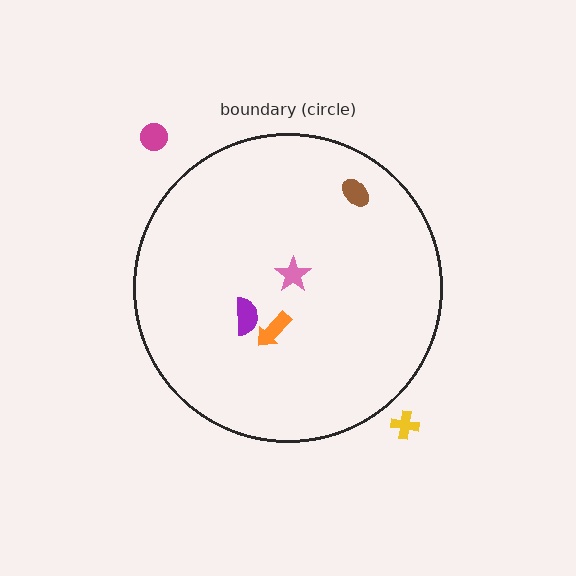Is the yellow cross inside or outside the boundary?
Outside.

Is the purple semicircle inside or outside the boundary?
Inside.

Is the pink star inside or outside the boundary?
Inside.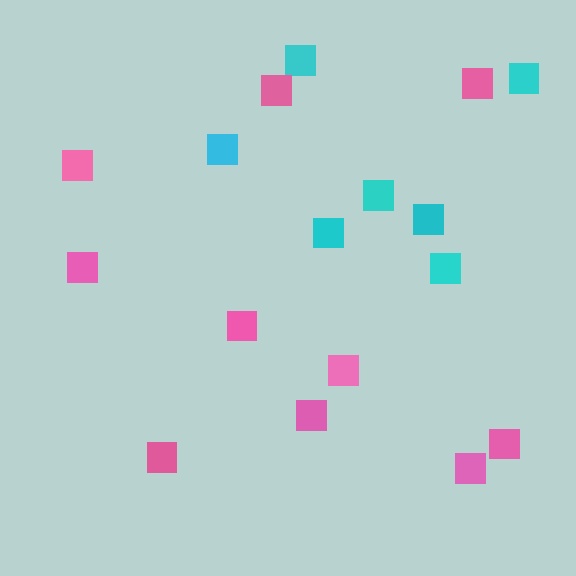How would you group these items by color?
There are 2 groups: one group of cyan squares (7) and one group of pink squares (10).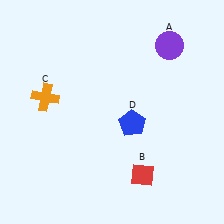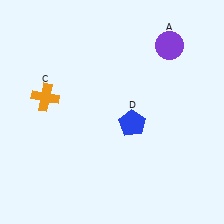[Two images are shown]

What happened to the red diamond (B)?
The red diamond (B) was removed in Image 2. It was in the bottom-right area of Image 1.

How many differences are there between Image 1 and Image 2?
There is 1 difference between the two images.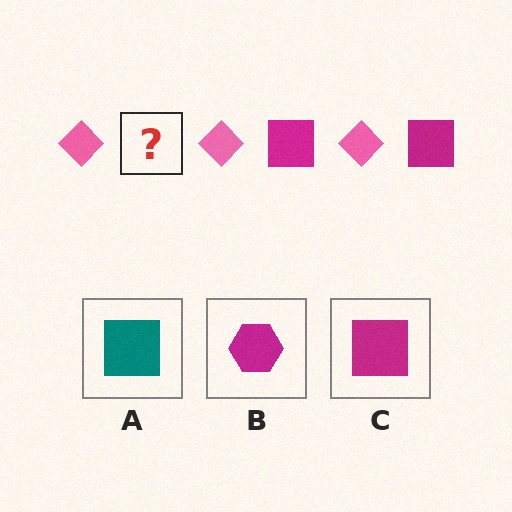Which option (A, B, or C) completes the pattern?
C.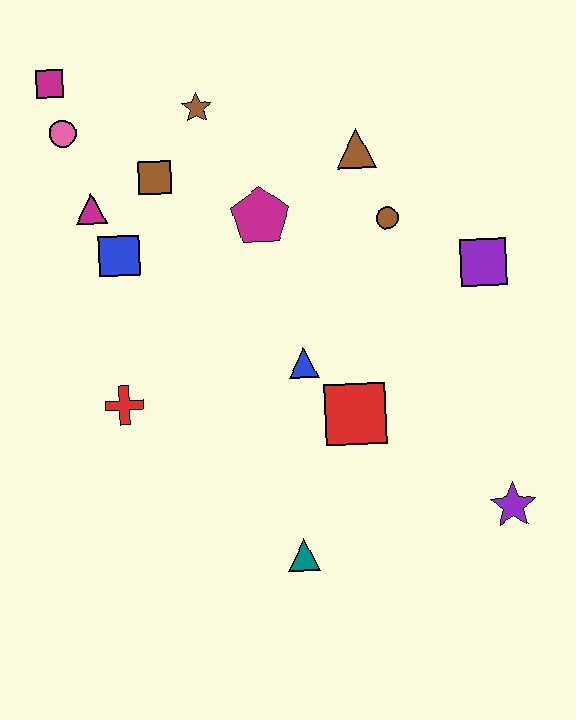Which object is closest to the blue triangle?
The red square is closest to the blue triangle.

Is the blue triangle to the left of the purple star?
Yes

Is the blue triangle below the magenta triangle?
Yes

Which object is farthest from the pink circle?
The purple star is farthest from the pink circle.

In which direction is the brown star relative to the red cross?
The brown star is above the red cross.